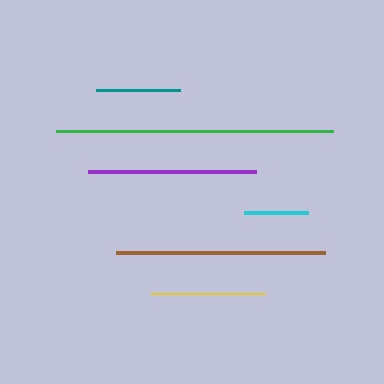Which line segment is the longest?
The green line is the longest at approximately 278 pixels.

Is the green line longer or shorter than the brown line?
The green line is longer than the brown line.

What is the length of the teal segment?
The teal segment is approximately 84 pixels long.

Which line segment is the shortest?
The cyan line is the shortest at approximately 64 pixels.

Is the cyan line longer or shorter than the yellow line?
The yellow line is longer than the cyan line.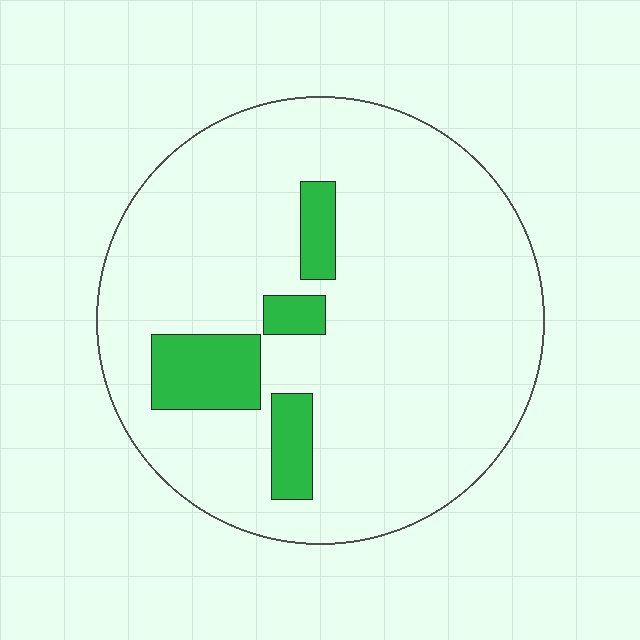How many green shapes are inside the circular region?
4.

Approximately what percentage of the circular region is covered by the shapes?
Approximately 10%.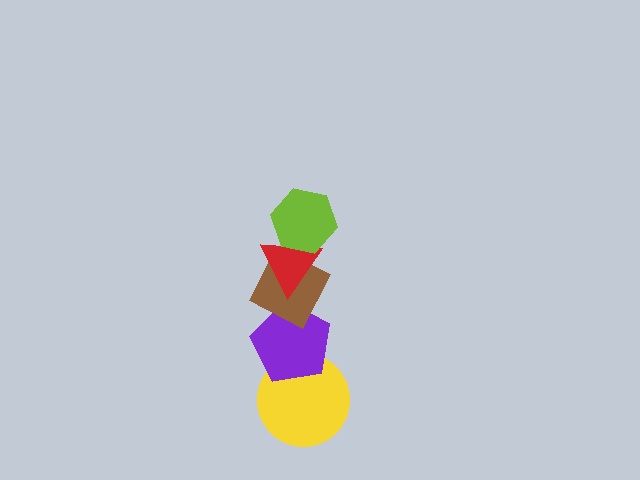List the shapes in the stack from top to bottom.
From top to bottom: the lime hexagon, the red triangle, the brown diamond, the purple pentagon, the yellow circle.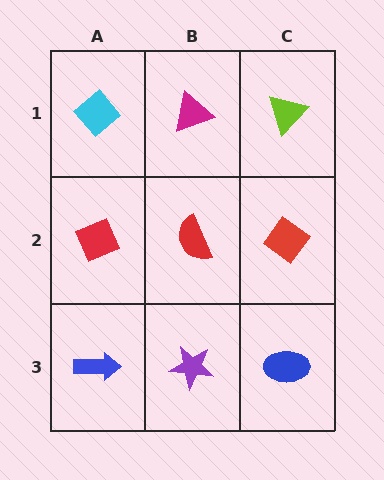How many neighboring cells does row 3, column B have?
3.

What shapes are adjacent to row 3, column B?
A red semicircle (row 2, column B), a blue arrow (row 3, column A), a blue ellipse (row 3, column C).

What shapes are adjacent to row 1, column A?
A red diamond (row 2, column A), a magenta triangle (row 1, column B).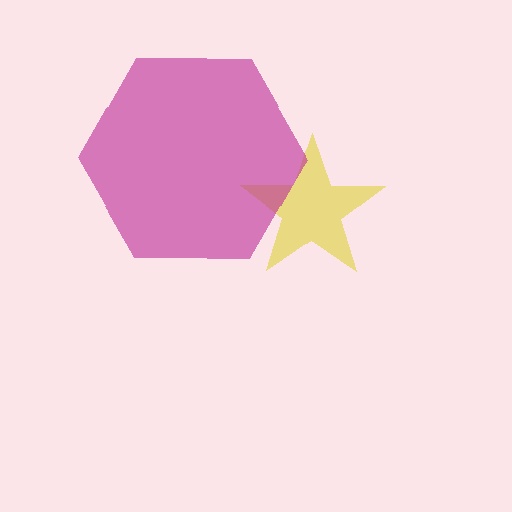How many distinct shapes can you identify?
There are 2 distinct shapes: a yellow star, a magenta hexagon.